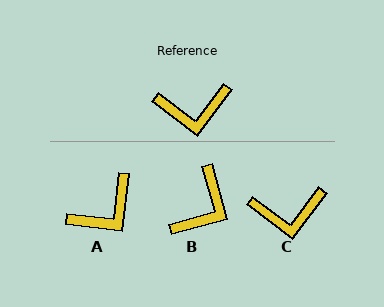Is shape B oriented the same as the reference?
No, it is off by about 52 degrees.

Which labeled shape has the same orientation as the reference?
C.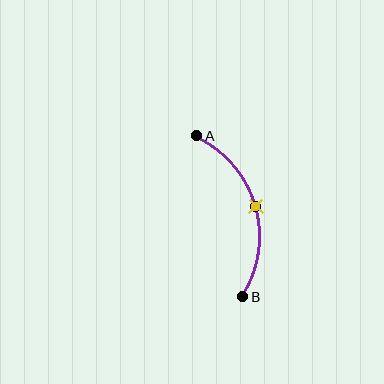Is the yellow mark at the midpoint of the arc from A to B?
Yes. The yellow mark lies on the arc at equal arc-length from both A and B — it is the arc midpoint.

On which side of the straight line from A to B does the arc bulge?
The arc bulges to the right of the straight line connecting A and B.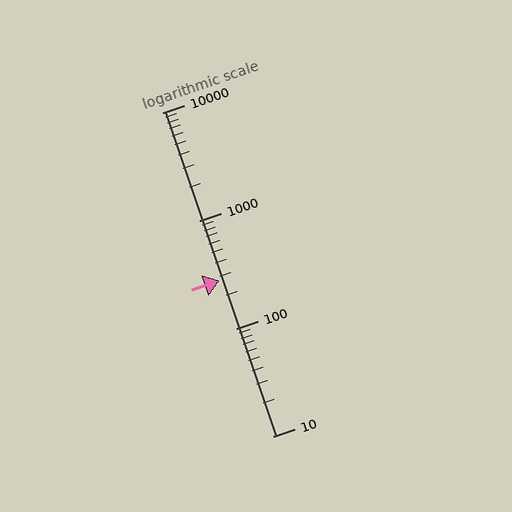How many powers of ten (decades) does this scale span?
The scale spans 3 decades, from 10 to 10000.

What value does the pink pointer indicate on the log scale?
The pointer indicates approximately 280.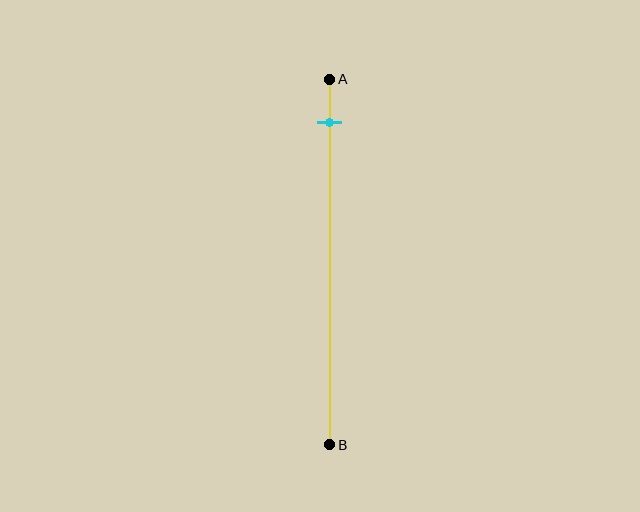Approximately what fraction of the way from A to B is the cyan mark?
The cyan mark is approximately 10% of the way from A to B.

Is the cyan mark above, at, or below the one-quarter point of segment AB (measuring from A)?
The cyan mark is above the one-quarter point of segment AB.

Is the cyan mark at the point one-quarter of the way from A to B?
No, the mark is at about 10% from A, not at the 25% one-quarter point.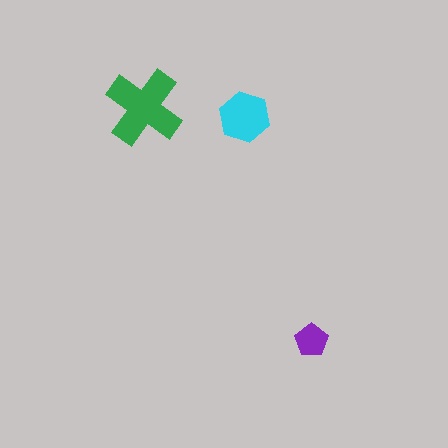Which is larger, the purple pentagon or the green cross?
The green cross.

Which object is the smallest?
The purple pentagon.